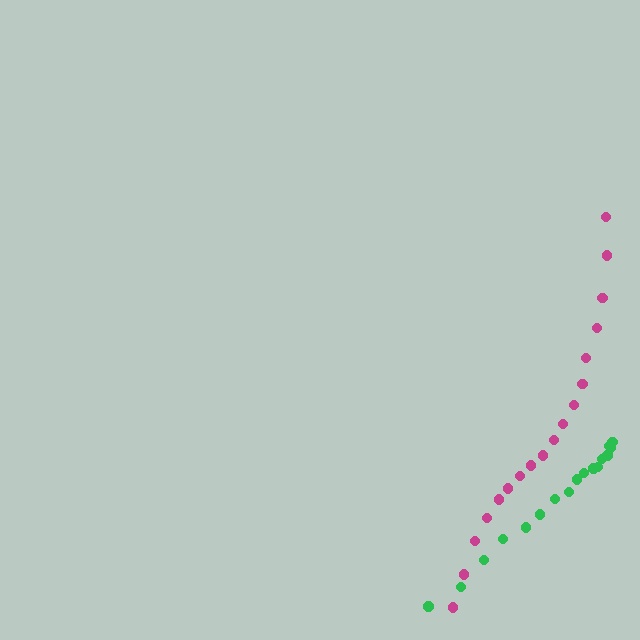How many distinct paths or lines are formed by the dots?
There are 2 distinct paths.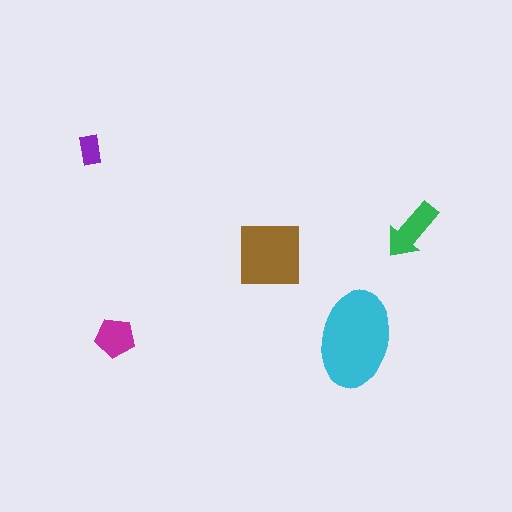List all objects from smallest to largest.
The purple rectangle, the magenta pentagon, the green arrow, the brown square, the cyan ellipse.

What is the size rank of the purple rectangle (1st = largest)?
5th.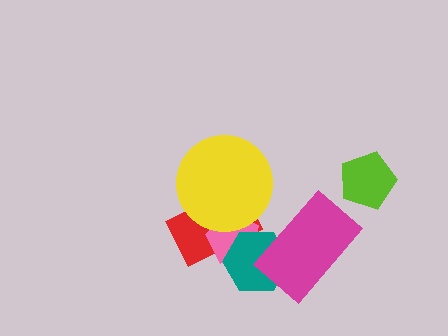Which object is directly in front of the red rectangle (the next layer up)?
The pink pentagon is directly in front of the red rectangle.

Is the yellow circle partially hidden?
No, no other shape covers it.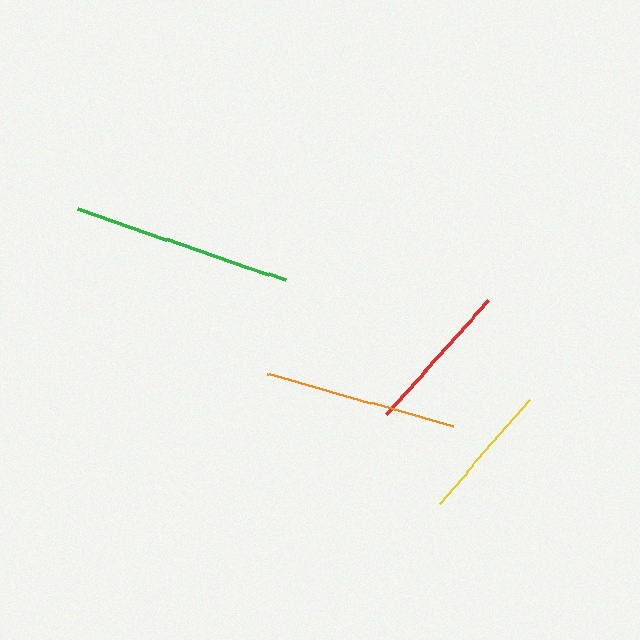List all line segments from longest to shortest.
From longest to shortest: green, orange, red, yellow.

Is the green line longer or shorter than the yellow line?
The green line is longer than the yellow line.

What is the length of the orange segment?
The orange segment is approximately 193 pixels long.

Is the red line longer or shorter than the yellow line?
The red line is longer than the yellow line.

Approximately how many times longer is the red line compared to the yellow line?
The red line is approximately 1.1 times the length of the yellow line.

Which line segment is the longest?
The green line is the longest at approximately 219 pixels.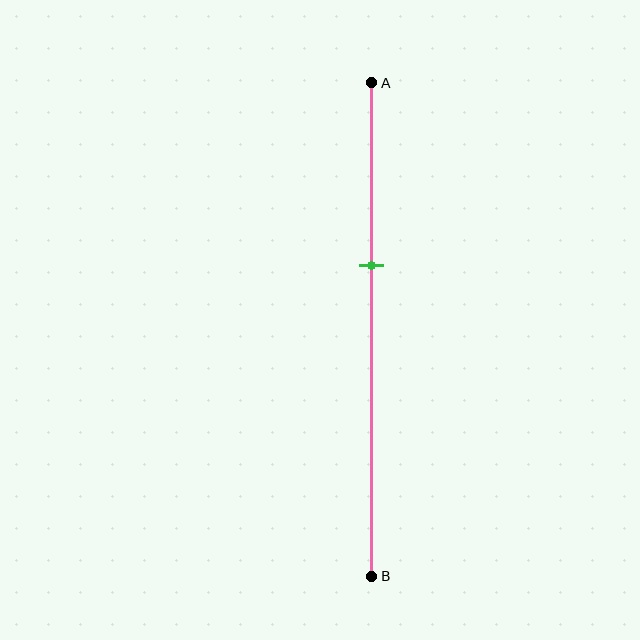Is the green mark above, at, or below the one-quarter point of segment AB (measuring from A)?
The green mark is below the one-quarter point of segment AB.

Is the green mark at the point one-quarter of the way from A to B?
No, the mark is at about 35% from A, not at the 25% one-quarter point.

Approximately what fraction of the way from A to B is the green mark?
The green mark is approximately 35% of the way from A to B.